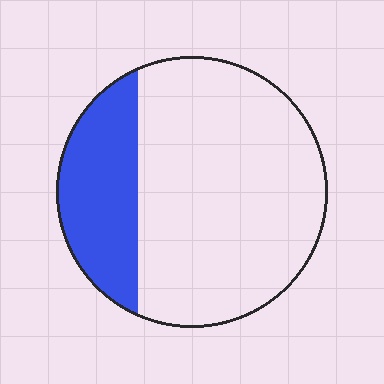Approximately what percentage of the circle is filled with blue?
Approximately 25%.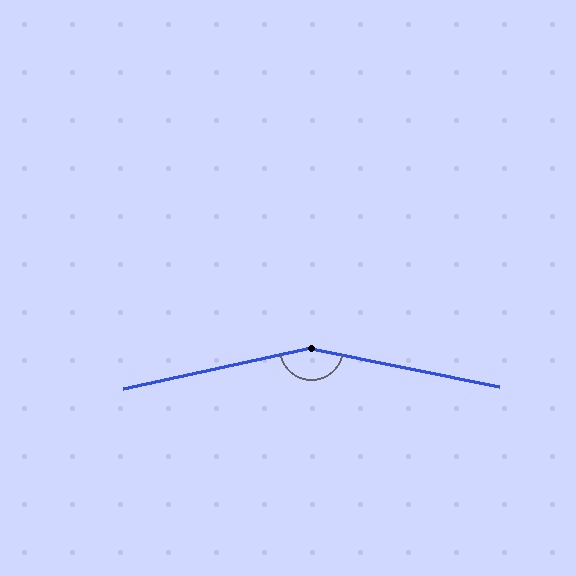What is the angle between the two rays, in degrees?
Approximately 156 degrees.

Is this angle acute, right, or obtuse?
It is obtuse.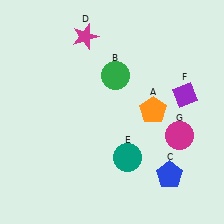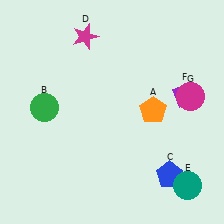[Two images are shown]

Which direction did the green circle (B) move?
The green circle (B) moved left.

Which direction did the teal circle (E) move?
The teal circle (E) moved right.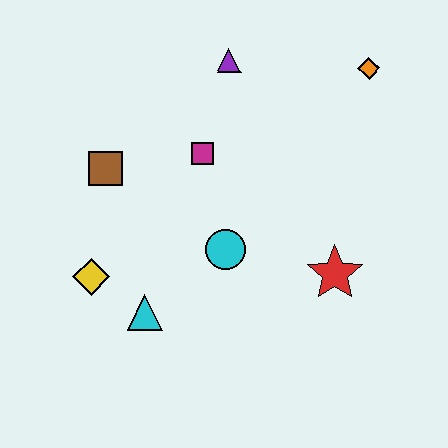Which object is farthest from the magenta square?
The orange diamond is farthest from the magenta square.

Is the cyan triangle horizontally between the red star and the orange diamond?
No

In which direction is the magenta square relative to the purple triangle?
The magenta square is below the purple triangle.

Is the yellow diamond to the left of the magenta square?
Yes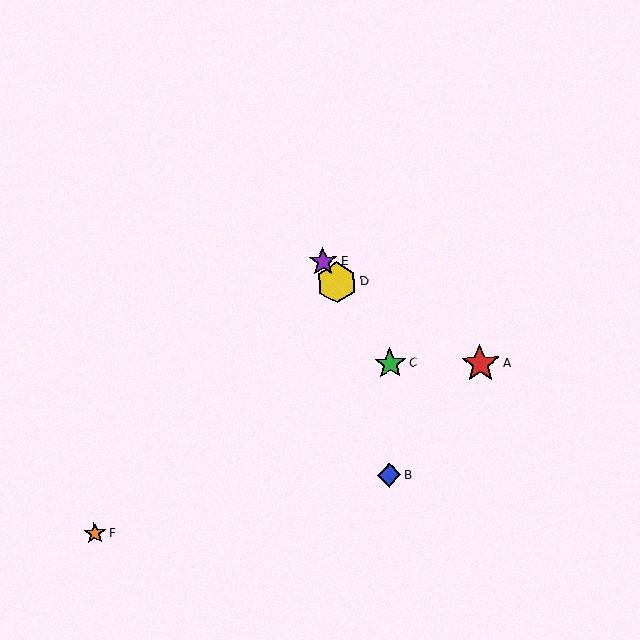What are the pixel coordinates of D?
Object D is at (337, 282).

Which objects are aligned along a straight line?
Objects C, D, E are aligned along a straight line.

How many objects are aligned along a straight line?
3 objects (C, D, E) are aligned along a straight line.